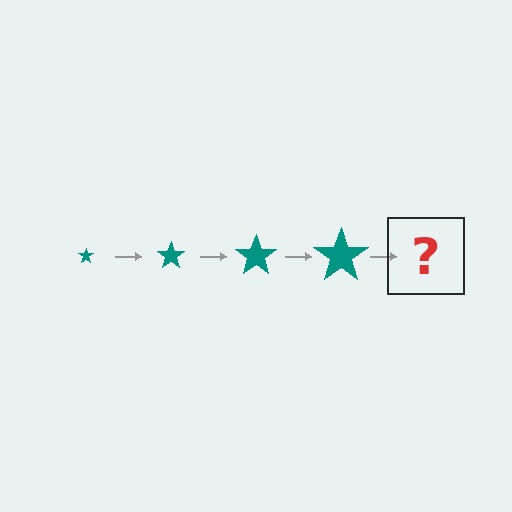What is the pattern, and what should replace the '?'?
The pattern is that the star gets progressively larger each step. The '?' should be a teal star, larger than the previous one.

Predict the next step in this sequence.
The next step is a teal star, larger than the previous one.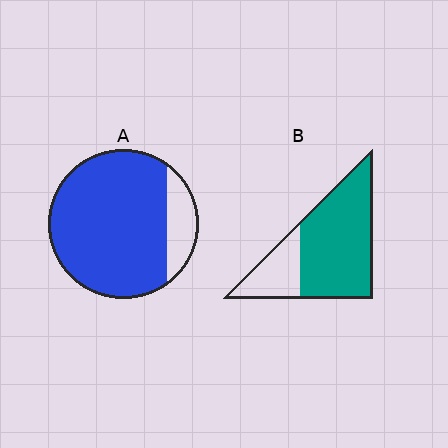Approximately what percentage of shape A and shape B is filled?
A is approximately 85% and B is approximately 75%.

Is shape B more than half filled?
Yes.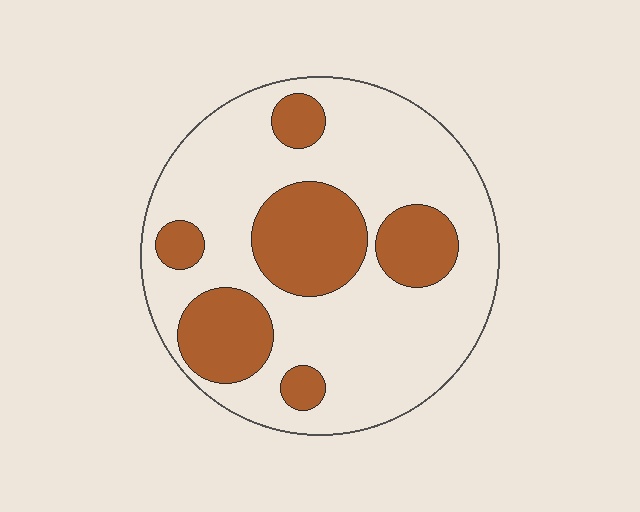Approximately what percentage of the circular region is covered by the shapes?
Approximately 30%.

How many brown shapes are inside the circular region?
6.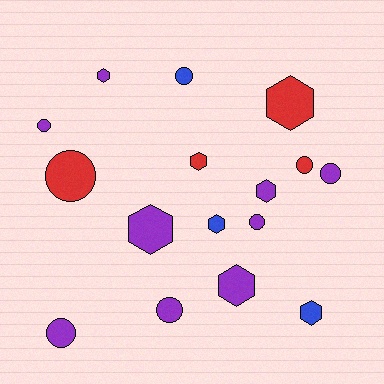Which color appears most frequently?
Purple, with 9 objects.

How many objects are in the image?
There are 16 objects.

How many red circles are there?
There are 2 red circles.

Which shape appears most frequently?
Circle, with 8 objects.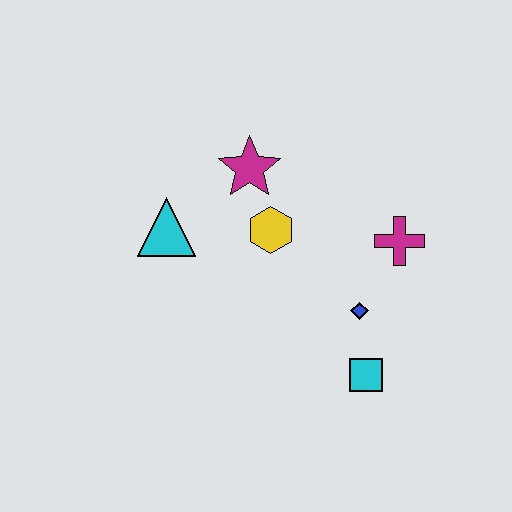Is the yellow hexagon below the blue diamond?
No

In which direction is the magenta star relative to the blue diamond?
The magenta star is above the blue diamond.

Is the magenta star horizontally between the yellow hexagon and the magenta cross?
No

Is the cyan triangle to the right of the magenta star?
No